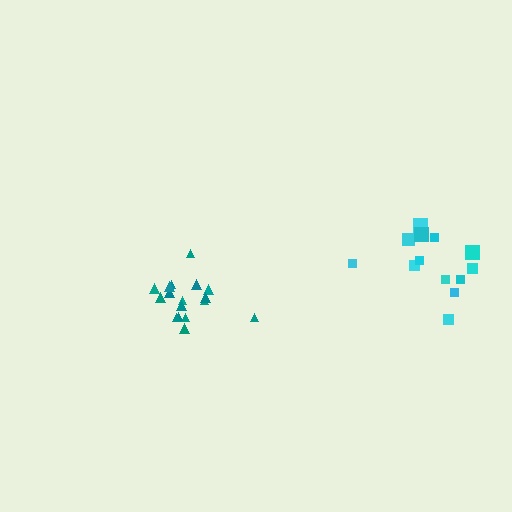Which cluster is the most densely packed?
Teal.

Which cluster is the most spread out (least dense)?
Cyan.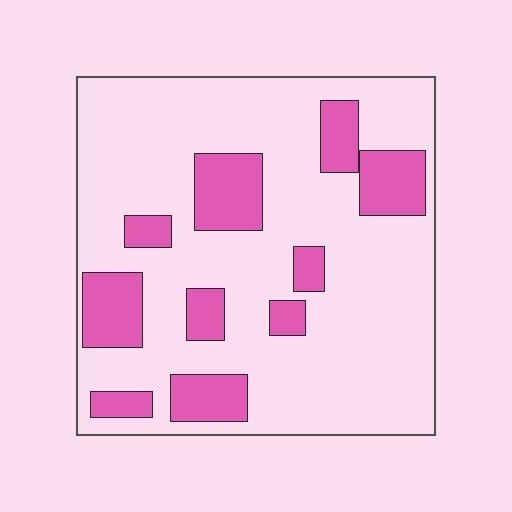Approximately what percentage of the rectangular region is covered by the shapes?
Approximately 25%.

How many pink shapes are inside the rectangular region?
10.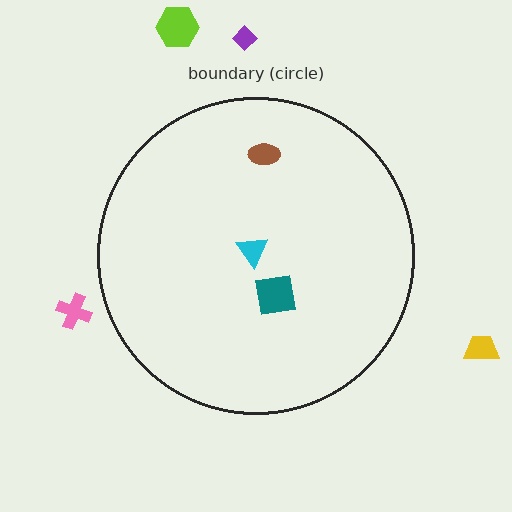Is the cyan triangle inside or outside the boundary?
Inside.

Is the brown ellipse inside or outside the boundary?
Inside.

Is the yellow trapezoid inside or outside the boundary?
Outside.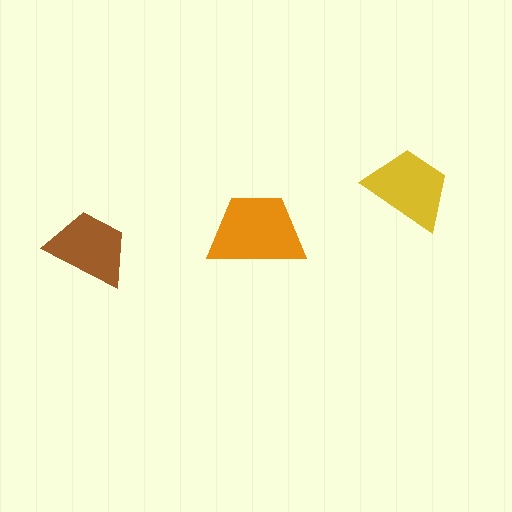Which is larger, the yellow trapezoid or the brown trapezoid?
The yellow one.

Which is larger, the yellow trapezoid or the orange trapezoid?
The orange one.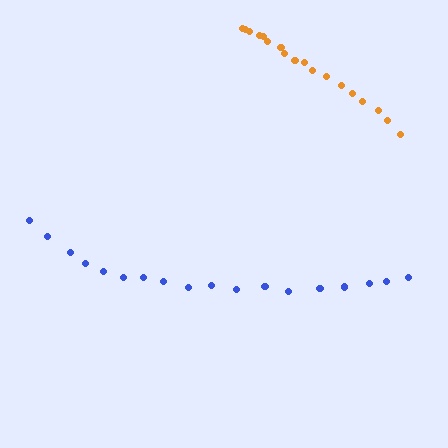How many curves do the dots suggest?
There are 2 distinct paths.